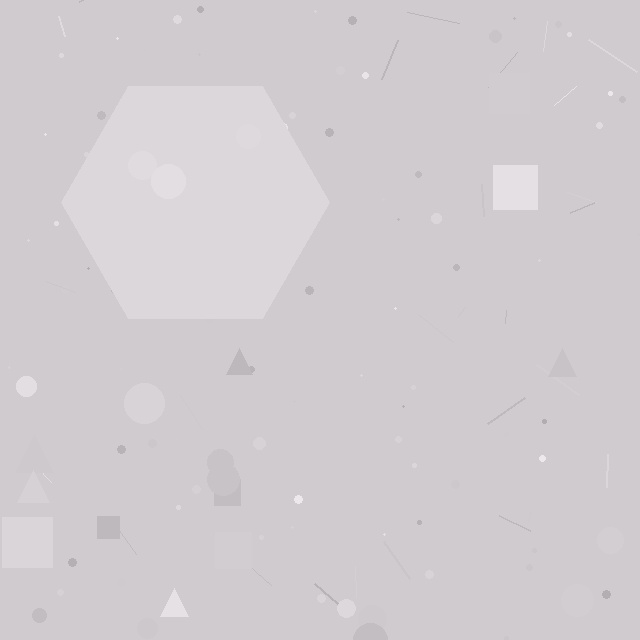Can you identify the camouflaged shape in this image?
The camouflaged shape is a hexagon.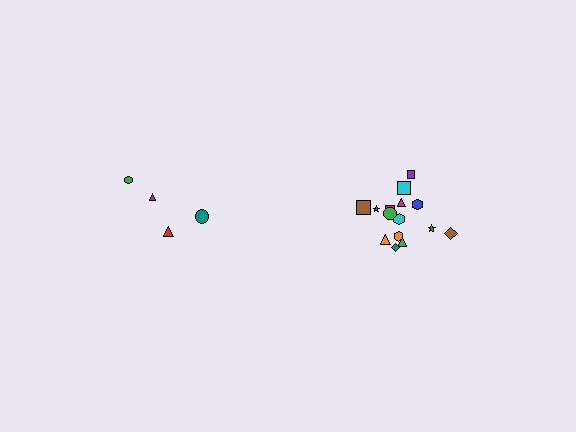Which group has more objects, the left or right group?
The right group.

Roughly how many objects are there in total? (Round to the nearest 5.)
Roughly 20 objects in total.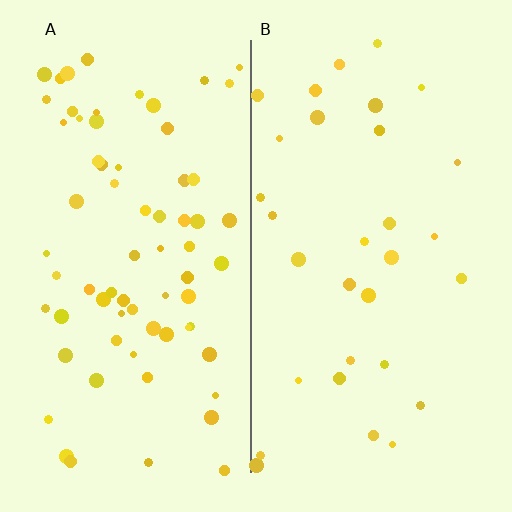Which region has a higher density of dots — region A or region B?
A (the left).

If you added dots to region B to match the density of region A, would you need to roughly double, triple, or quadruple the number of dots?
Approximately double.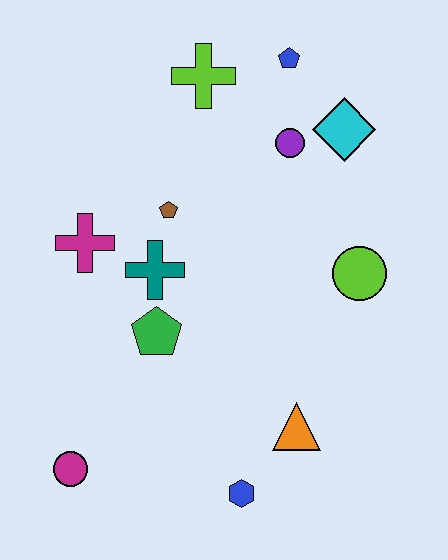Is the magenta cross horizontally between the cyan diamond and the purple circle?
No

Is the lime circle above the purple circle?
No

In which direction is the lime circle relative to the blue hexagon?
The lime circle is above the blue hexagon.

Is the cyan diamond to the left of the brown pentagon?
No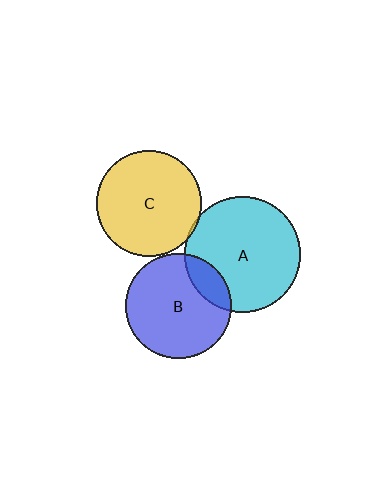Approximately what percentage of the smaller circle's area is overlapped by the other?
Approximately 15%.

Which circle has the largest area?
Circle A (cyan).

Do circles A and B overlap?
Yes.